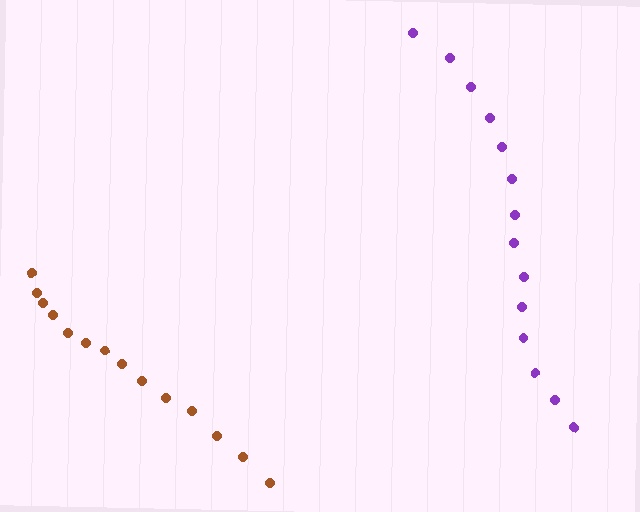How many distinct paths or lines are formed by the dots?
There are 2 distinct paths.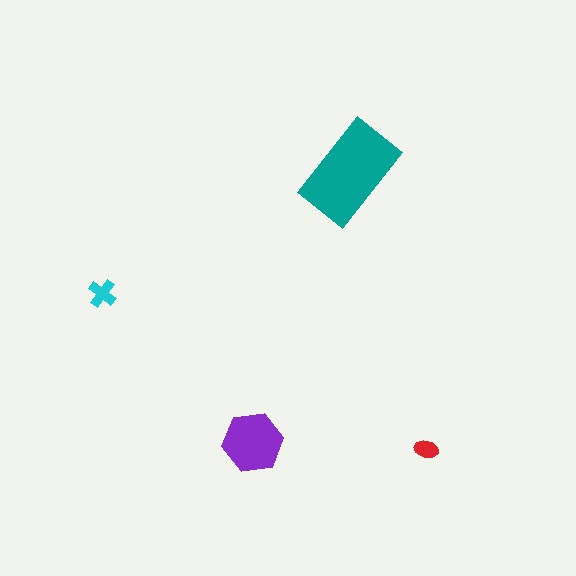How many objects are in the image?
There are 4 objects in the image.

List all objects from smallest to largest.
The red ellipse, the cyan cross, the purple hexagon, the teal rectangle.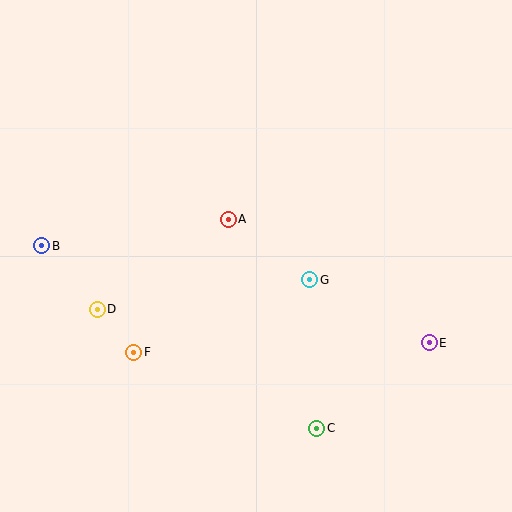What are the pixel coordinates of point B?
Point B is at (42, 246).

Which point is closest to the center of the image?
Point A at (228, 219) is closest to the center.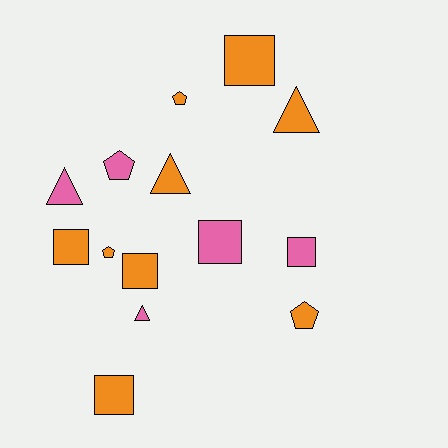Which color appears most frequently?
Orange, with 9 objects.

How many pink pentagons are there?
There is 1 pink pentagon.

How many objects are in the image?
There are 14 objects.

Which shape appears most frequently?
Square, with 6 objects.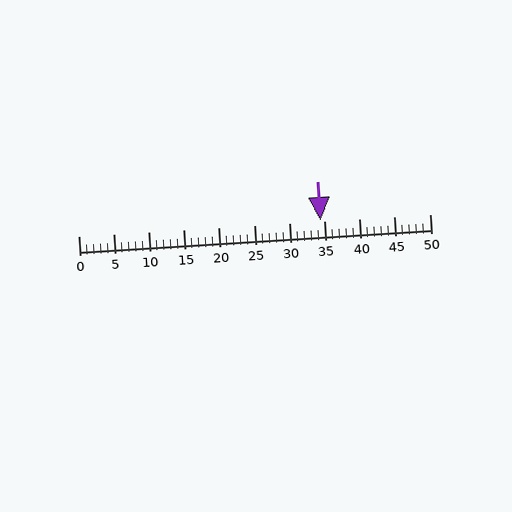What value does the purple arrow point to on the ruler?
The purple arrow points to approximately 34.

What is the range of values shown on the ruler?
The ruler shows values from 0 to 50.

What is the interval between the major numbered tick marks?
The major tick marks are spaced 5 units apart.